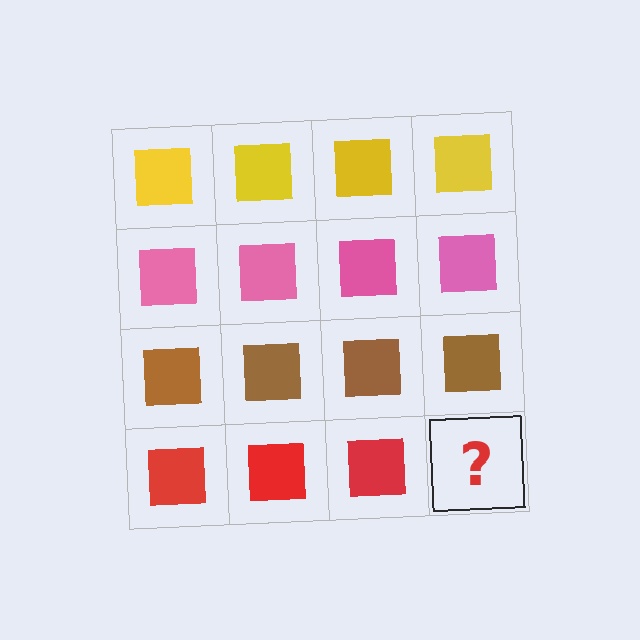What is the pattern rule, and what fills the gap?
The rule is that each row has a consistent color. The gap should be filled with a red square.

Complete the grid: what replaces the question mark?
The question mark should be replaced with a red square.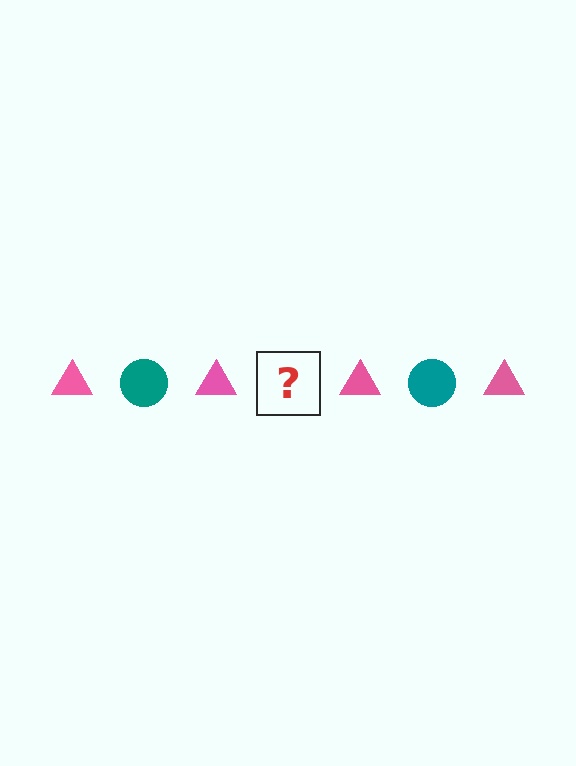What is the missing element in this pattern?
The missing element is a teal circle.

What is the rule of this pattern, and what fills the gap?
The rule is that the pattern alternates between pink triangle and teal circle. The gap should be filled with a teal circle.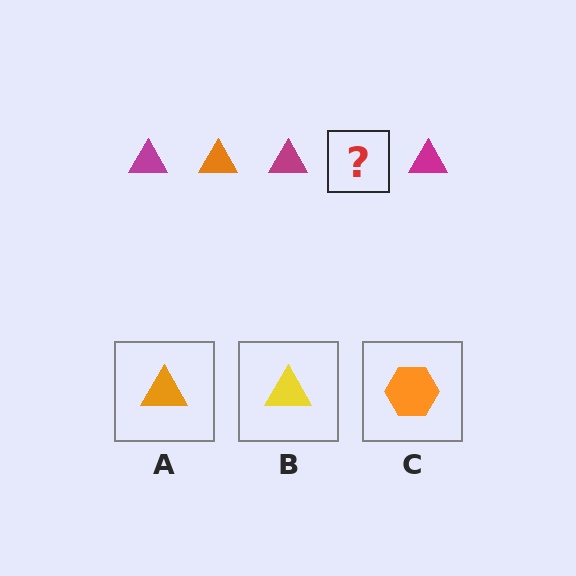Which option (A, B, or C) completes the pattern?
A.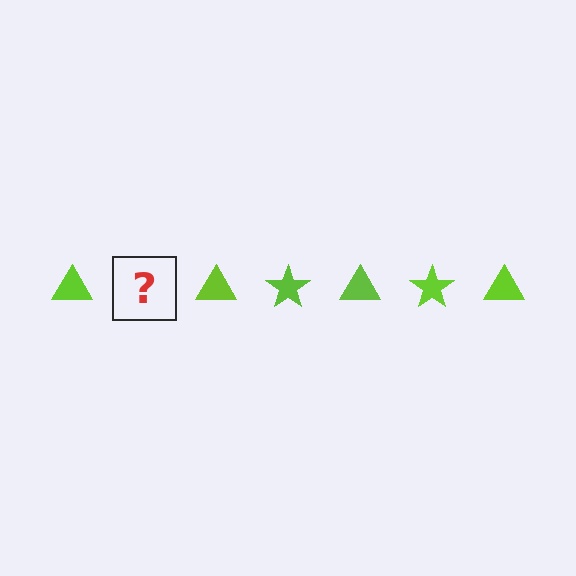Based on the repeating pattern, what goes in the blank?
The blank should be a lime star.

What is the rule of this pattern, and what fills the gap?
The rule is that the pattern cycles through triangle, star shapes in lime. The gap should be filled with a lime star.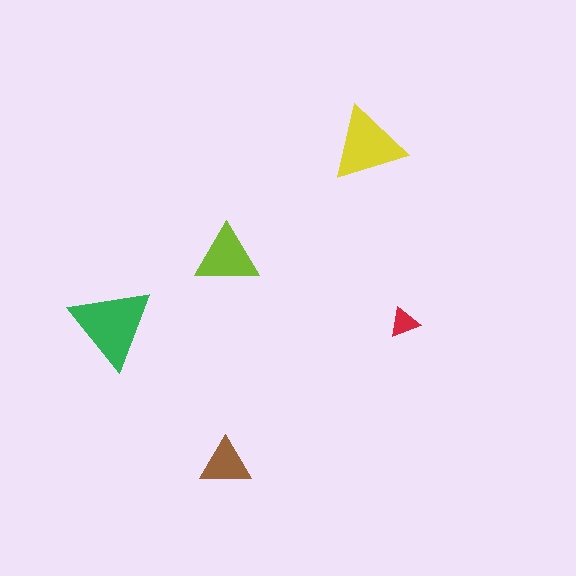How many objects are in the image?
There are 5 objects in the image.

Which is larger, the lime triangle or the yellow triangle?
The yellow one.